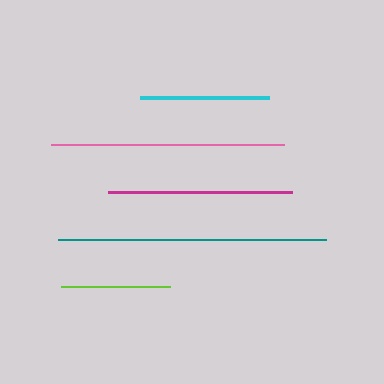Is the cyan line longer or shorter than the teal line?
The teal line is longer than the cyan line.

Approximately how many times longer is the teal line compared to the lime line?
The teal line is approximately 2.5 times the length of the lime line.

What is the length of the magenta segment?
The magenta segment is approximately 184 pixels long.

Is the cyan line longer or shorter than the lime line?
The cyan line is longer than the lime line.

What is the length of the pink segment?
The pink segment is approximately 233 pixels long.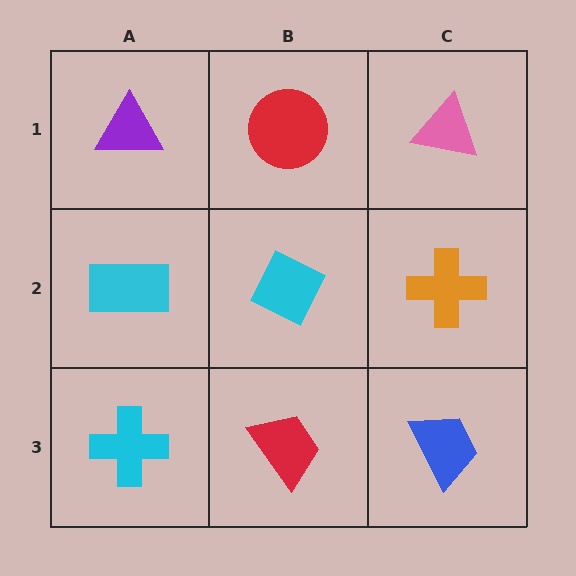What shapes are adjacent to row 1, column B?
A cyan diamond (row 2, column B), a purple triangle (row 1, column A), a pink triangle (row 1, column C).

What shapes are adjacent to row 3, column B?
A cyan diamond (row 2, column B), a cyan cross (row 3, column A), a blue trapezoid (row 3, column C).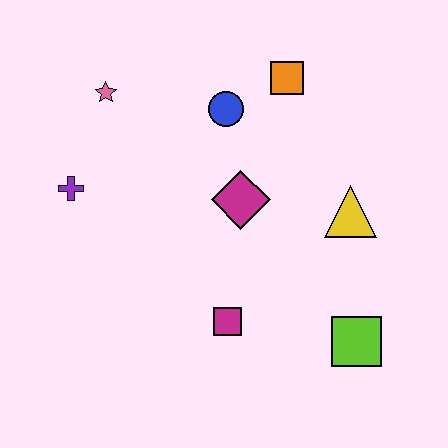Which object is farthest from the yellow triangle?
The purple cross is farthest from the yellow triangle.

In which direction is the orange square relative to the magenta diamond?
The orange square is above the magenta diamond.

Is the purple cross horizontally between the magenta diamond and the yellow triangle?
No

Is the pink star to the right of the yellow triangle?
No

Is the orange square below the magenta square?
No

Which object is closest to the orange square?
The blue circle is closest to the orange square.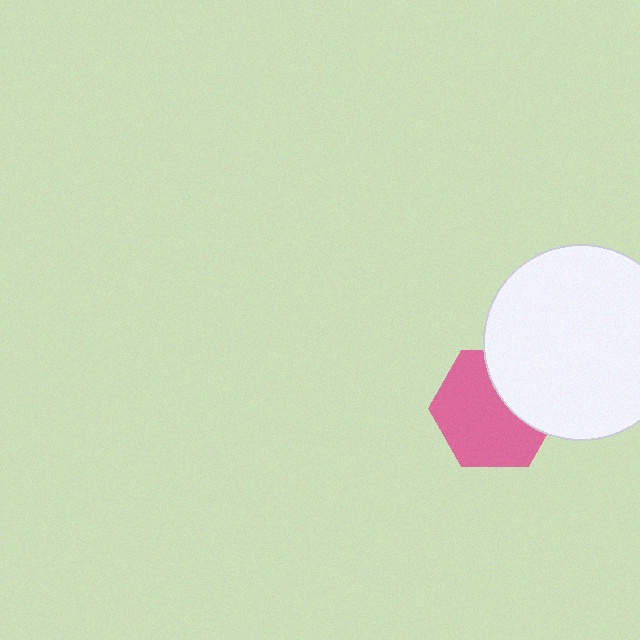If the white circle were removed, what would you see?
You would see the complete pink hexagon.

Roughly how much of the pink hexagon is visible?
Most of it is visible (roughly 67%).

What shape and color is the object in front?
The object in front is a white circle.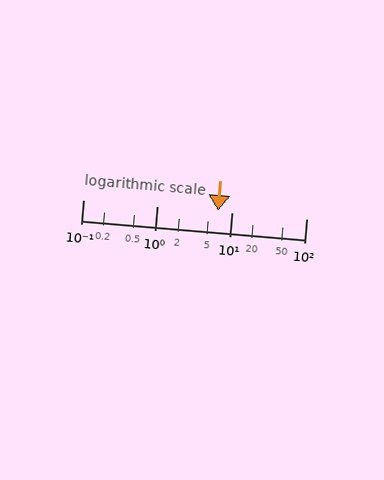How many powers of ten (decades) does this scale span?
The scale spans 3 decades, from 0.1 to 100.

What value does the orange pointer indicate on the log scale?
The pointer indicates approximately 6.6.